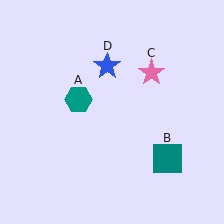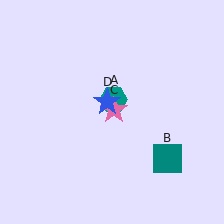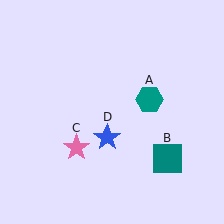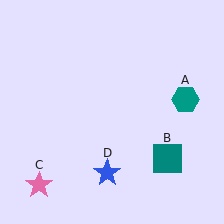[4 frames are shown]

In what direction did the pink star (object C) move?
The pink star (object C) moved down and to the left.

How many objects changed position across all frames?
3 objects changed position: teal hexagon (object A), pink star (object C), blue star (object D).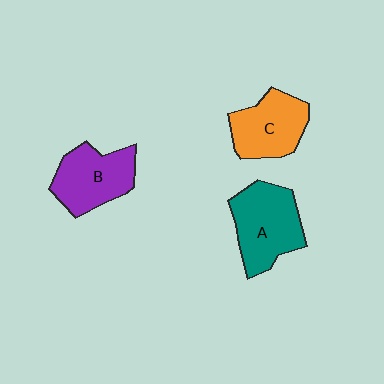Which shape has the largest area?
Shape A (teal).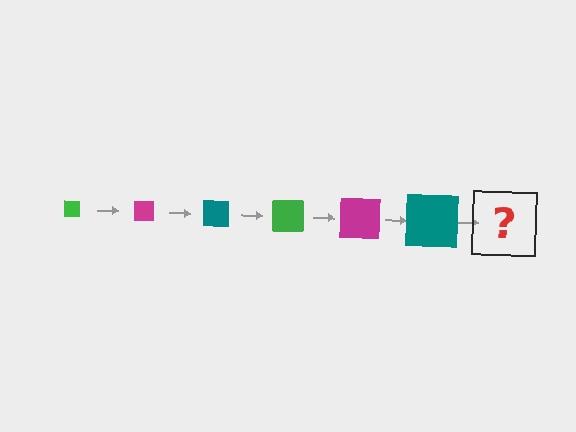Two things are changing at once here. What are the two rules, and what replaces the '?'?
The two rules are that the square grows larger each step and the color cycles through green, magenta, and teal. The '?' should be a green square, larger than the previous one.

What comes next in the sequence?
The next element should be a green square, larger than the previous one.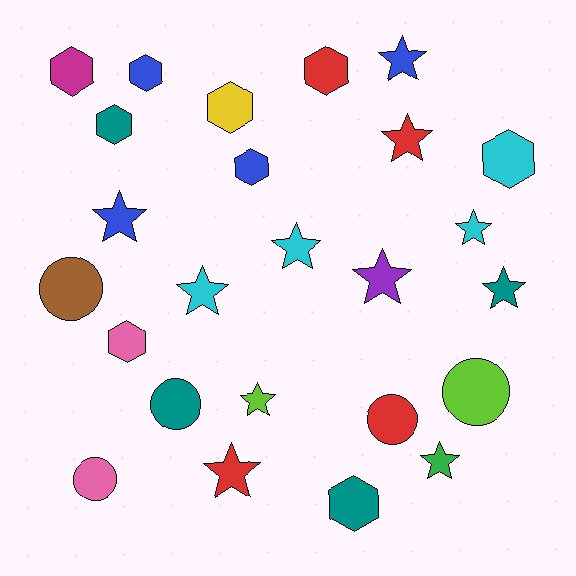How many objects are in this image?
There are 25 objects.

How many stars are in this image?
There are 11 stars.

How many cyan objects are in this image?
There are 4 cyan objects.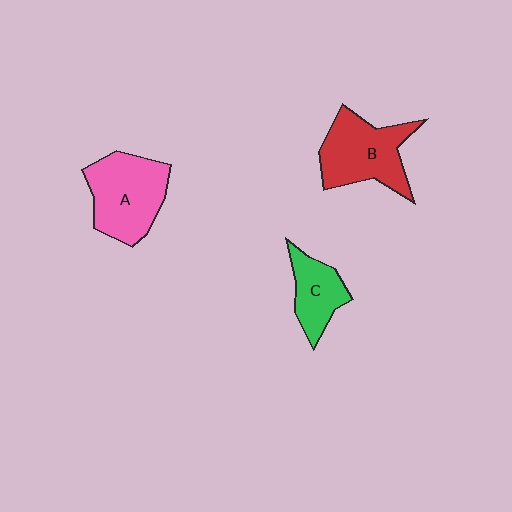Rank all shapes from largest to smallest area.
From largest to smallest: A (pink), B (red), C (green).